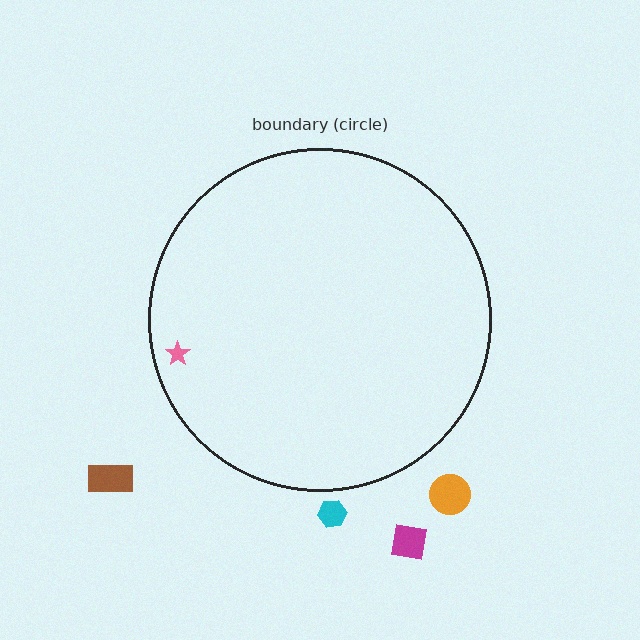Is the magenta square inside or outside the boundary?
Outside.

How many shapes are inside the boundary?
1 inside, 4 outside.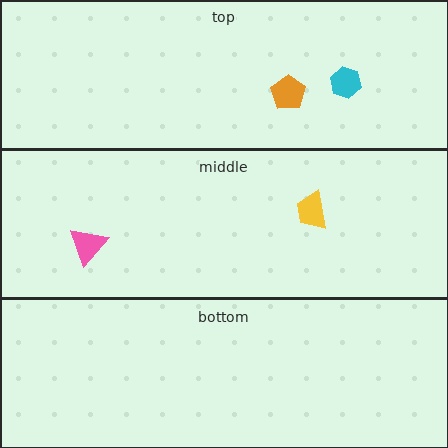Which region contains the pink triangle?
The middle region.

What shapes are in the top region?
The orange pentagon, the cyan hexagon.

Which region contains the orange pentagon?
The top region.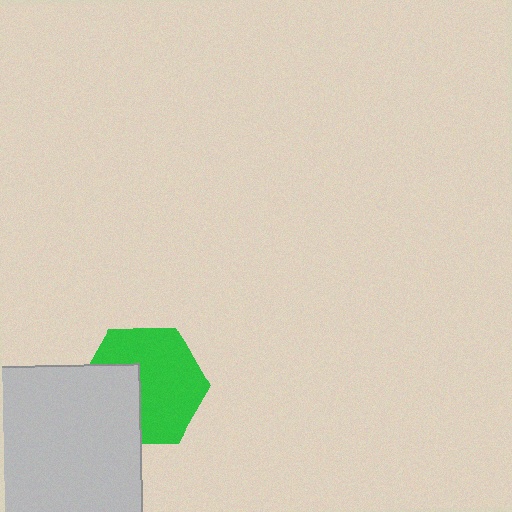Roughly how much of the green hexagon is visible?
Most of it is visible (roughly 66%).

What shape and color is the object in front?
The object in front is a light gray square.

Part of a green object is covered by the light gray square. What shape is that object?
It is a hexagon.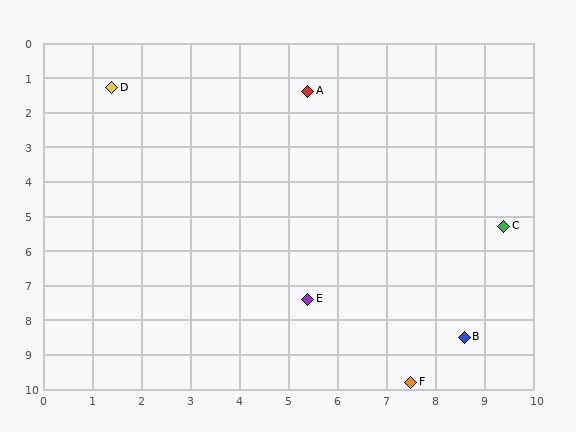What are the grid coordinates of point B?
Point B is at approximately (8.6, 8.5).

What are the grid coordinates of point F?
Point F is at approximately (7.5, 9.8).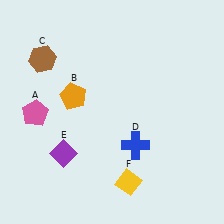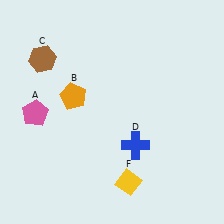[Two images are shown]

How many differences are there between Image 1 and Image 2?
There is 1 difference between the two images.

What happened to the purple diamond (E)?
The purple diamond (E) was removed in Image 2. It was in the bottom-left area of Image 1.